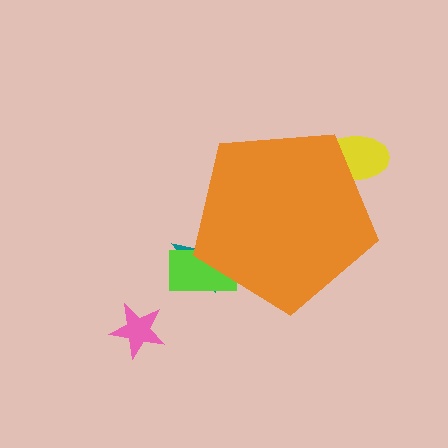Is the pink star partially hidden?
No, the pink star is fully visible.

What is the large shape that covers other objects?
An orange pentagon.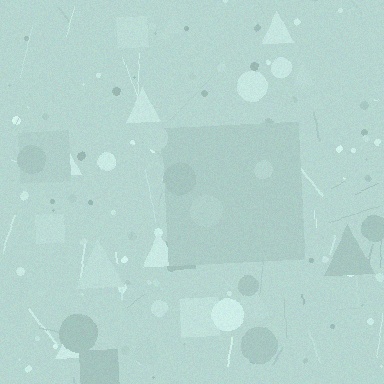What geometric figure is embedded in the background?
A square is embedded in the background.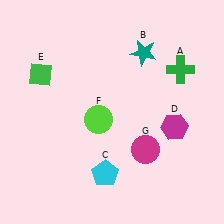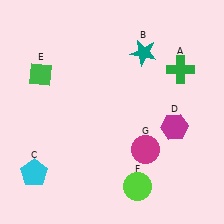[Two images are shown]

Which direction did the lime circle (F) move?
The lime circle (F) moved down.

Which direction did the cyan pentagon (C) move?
The cyan pentagon (C) moved left.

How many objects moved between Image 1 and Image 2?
2 objects moved between the two images.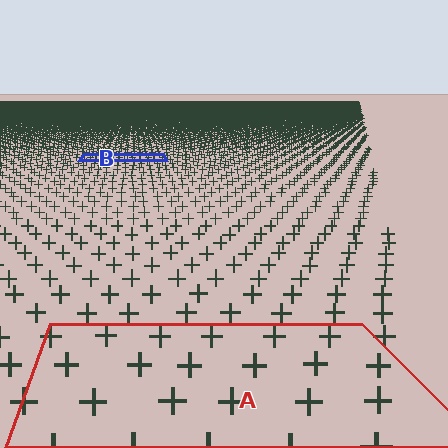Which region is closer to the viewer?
Region A is closer. The texture elements there are larger and more spread out.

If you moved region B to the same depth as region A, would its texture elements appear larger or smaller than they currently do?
They would appear larger. At a closer depth, the same texture elements are projected at a bigger on-screen size.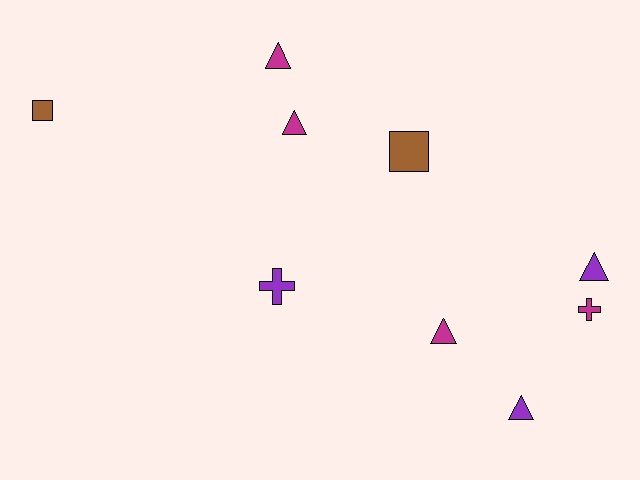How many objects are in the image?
There are 9 objects.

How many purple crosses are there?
There is 1 purple cross.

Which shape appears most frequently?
Triangle, with 5 objects.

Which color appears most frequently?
Magenta, with 4 objects.